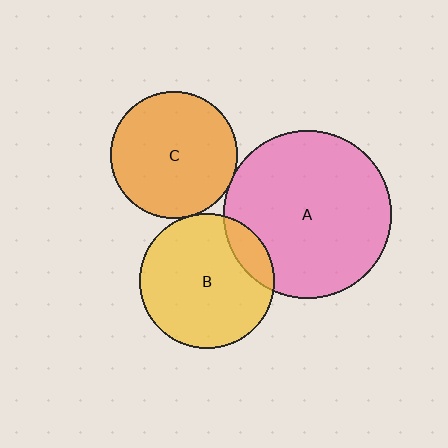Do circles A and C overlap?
Yes.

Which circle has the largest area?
Circle A (pink).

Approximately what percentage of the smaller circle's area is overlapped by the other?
Approximately 5%.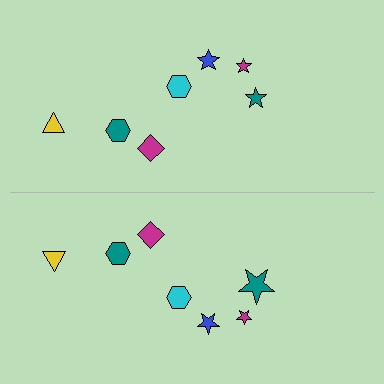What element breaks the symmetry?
The teal star on the bottom side has a different size than its mirror counterpart.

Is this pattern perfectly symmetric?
No, the pattern is not perfectly symmetric. The teal star on the bottom side has a different size than its mirror counterpart.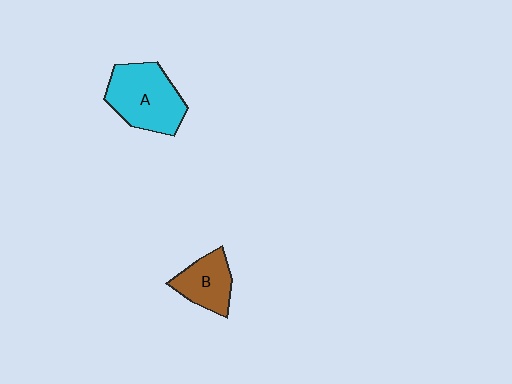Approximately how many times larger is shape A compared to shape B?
Approximately 1.6 times.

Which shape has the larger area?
Shape A (cyan).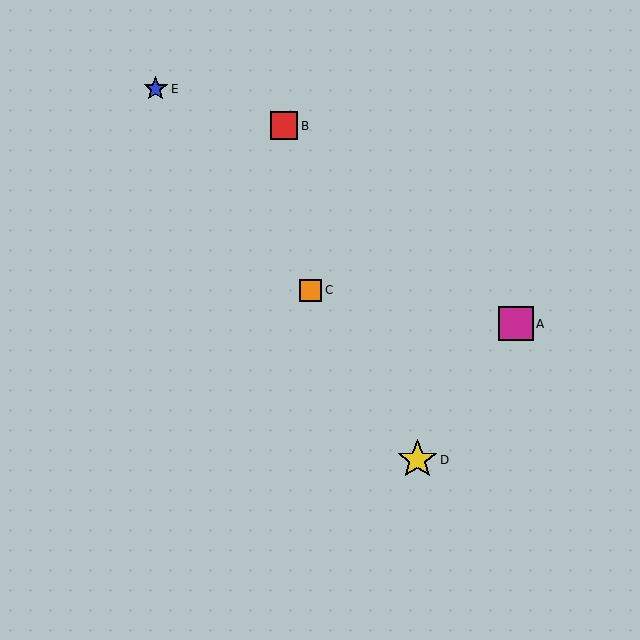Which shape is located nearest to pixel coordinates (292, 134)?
The red square (labeled B) at (284, 126) is nearest to that location.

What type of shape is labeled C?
Shape C is an orange square.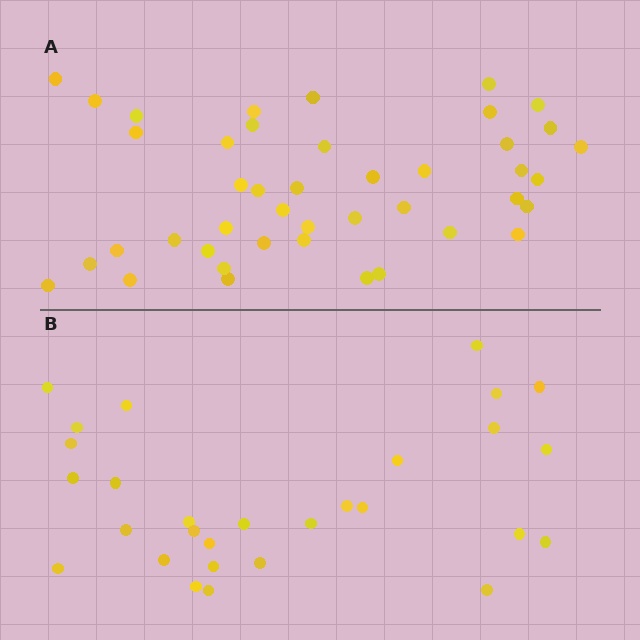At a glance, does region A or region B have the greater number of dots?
Region A (the top region) has more dots.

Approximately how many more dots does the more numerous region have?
Region A has approximately 15 more dots than region B.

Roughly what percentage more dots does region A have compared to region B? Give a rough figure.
About 50% more.